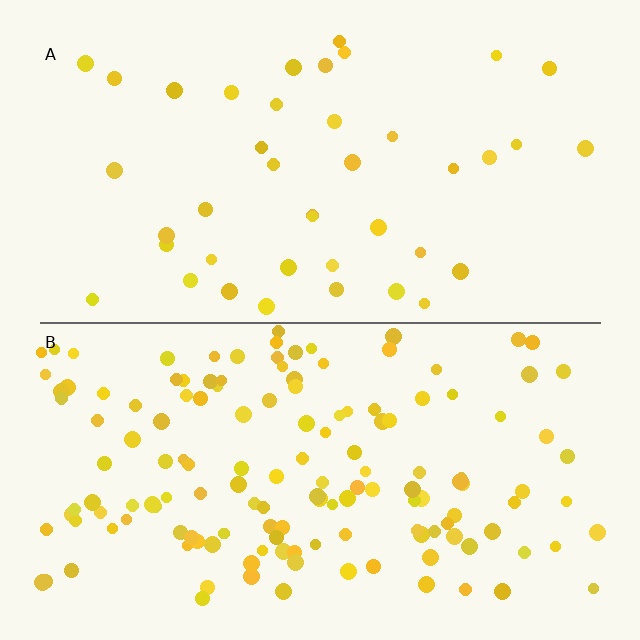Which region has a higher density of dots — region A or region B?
B (the bottom).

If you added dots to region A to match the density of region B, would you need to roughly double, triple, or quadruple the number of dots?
Approximately quadruple.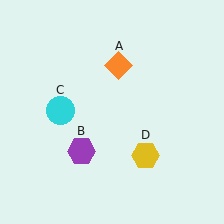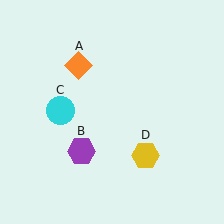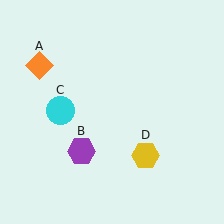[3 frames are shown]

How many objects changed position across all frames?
1 object changed position: orange diamond (object A).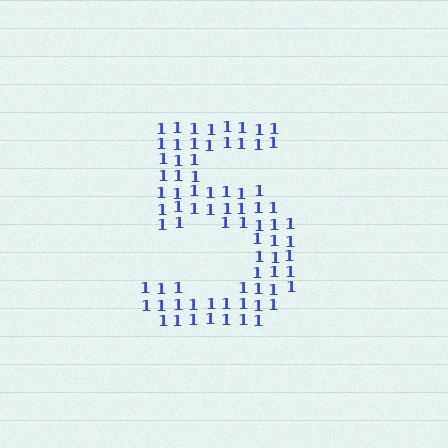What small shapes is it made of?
It is made of small digit 1's.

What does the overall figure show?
The overall figure shows the digit 5.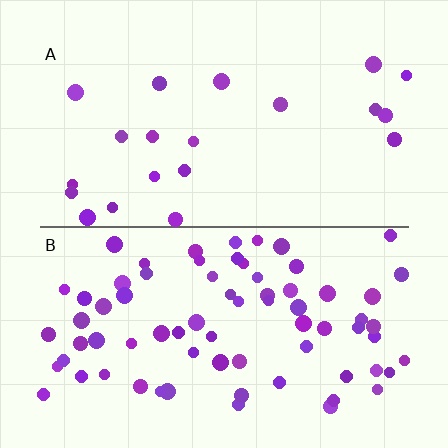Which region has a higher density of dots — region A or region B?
B (the bottom).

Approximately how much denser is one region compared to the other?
Approximately 3.5× — region B over region A.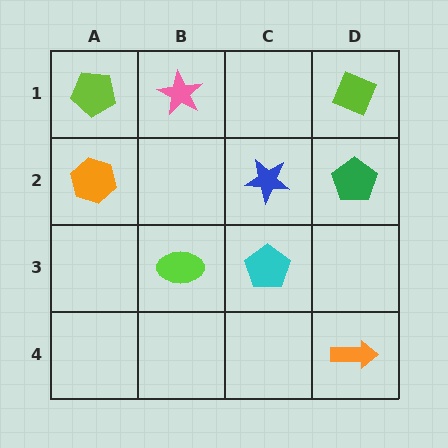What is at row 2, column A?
An orange hexagon.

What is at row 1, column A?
A lime pentagon.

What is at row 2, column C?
A blue star.